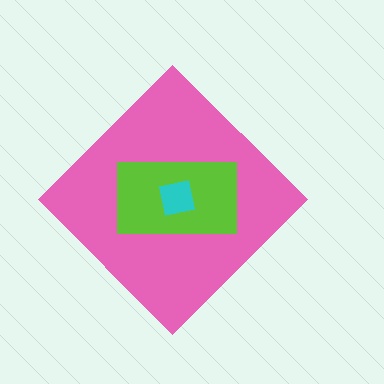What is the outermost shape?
The pink diamond.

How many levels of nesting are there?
3.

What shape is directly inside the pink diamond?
The lime rectangle.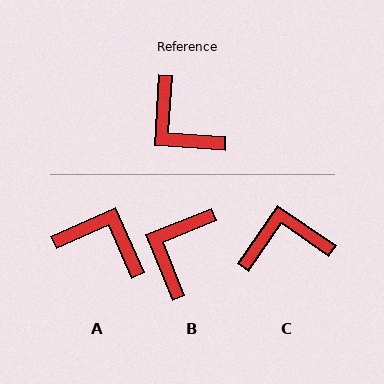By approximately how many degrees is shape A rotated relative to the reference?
Approximately 152 degrees clockwise.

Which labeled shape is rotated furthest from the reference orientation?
A, about 152 degrees away.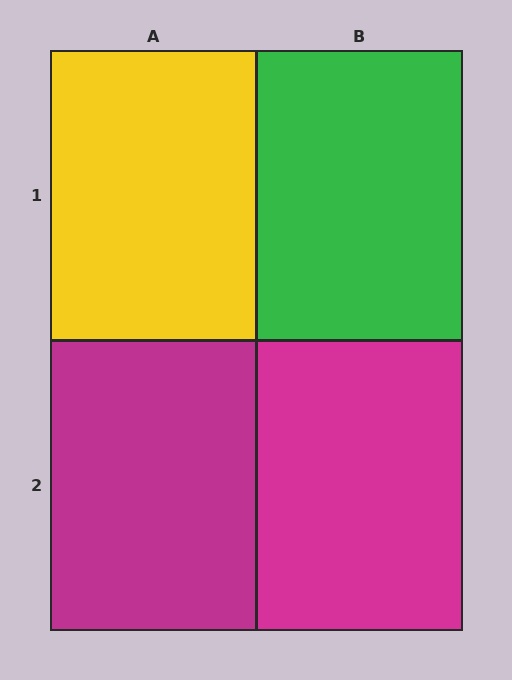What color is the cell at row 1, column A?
Yellow.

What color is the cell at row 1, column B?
Green.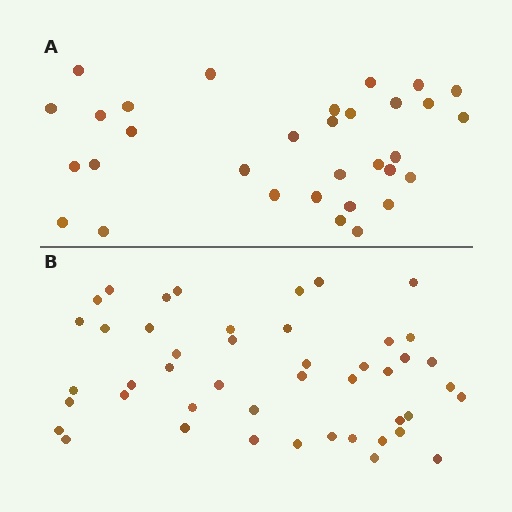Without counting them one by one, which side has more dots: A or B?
Region B (the bottom region) has more dots.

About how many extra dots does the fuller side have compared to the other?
Region B has approximately 15 more dots than region A.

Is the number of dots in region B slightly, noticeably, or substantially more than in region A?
Region B has noticeably more, but not dramatically so. The ratio is roughly 1.4 to 1.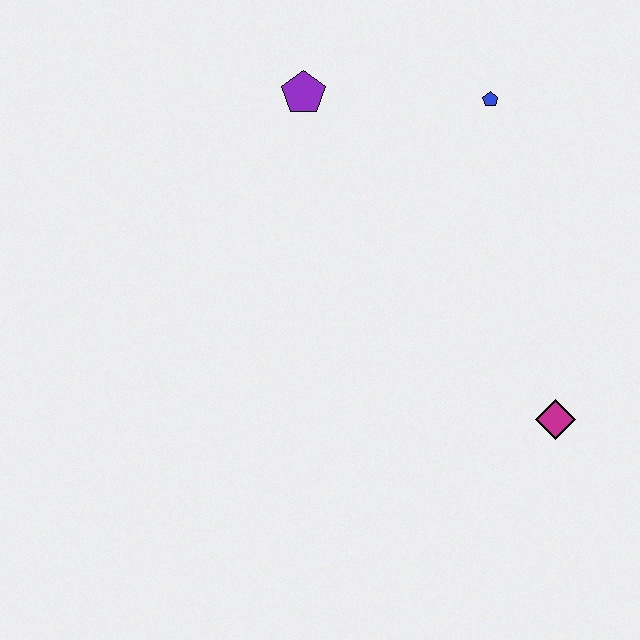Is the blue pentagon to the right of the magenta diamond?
No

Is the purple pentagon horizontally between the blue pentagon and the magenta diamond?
No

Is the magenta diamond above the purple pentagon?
No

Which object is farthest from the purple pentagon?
The magenta diamond is farthest from the purple pentagon.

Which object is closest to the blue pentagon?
The purple pentagon is closest to the blue pentagon.